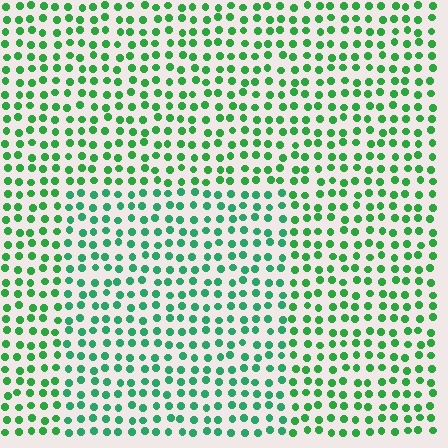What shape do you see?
I see a rectangle.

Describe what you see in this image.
The image is filled with small green elements in a uniform arrangement. A rectangle-shaped region is visible where the elements are tinted to a slightly different hue, forming a subtle color boundary.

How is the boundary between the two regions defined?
The boundary is defined purely by a slight shift in hue (about 21 degrees). Spacing, size, and orientation are identical on both sides.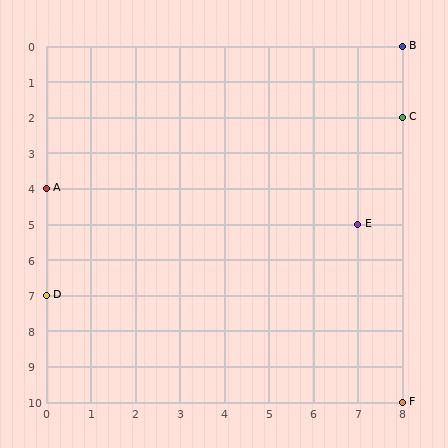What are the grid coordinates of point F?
Point F is at grid coordinates (8, 10).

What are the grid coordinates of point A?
Point A is at grid coordinates (0, 4).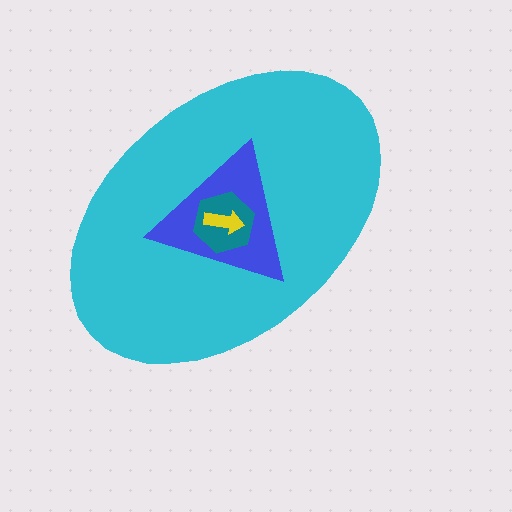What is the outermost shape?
The cyan ellipse.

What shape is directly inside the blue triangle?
The teal hexagon.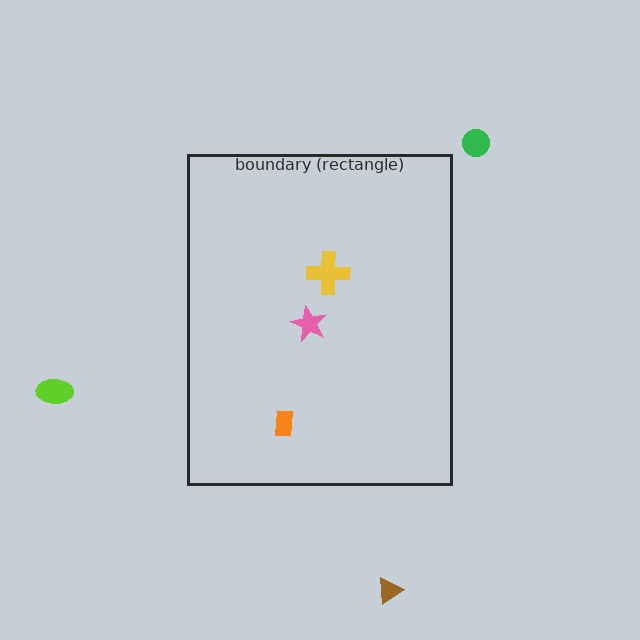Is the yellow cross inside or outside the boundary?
Inside.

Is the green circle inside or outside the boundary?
Outside.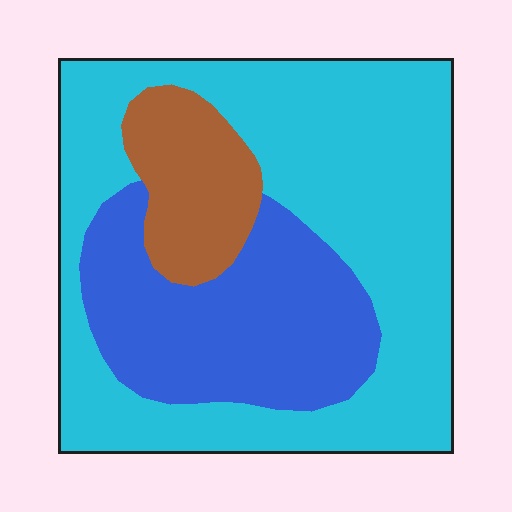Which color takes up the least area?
Brown, at roughly 15%.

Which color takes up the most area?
Cyan, at roughly 60%.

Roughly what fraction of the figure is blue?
Blue covers 29% of the figure.